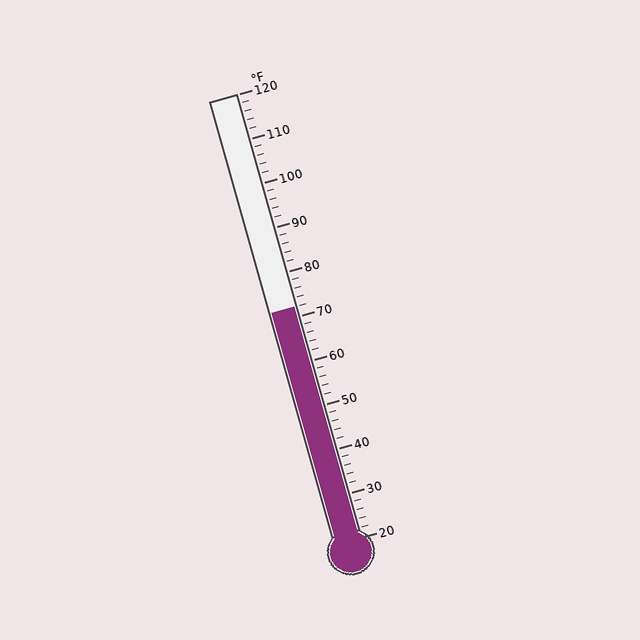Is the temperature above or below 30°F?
The temperature is above 30°F.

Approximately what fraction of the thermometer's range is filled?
The thermometer is filled to approximately 50% of its range.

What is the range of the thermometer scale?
The thermometer scale ranges from 20°F to 120°F.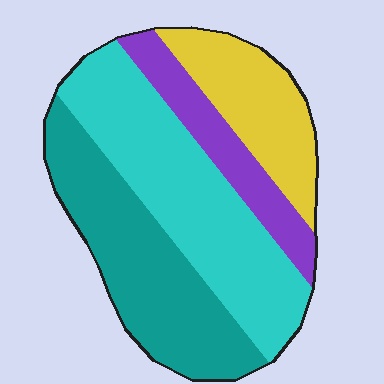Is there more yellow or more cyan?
Cyan.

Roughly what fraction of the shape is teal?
Teal takes up about one third (1/3) of the shape.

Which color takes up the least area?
Purple, at roughly 15%.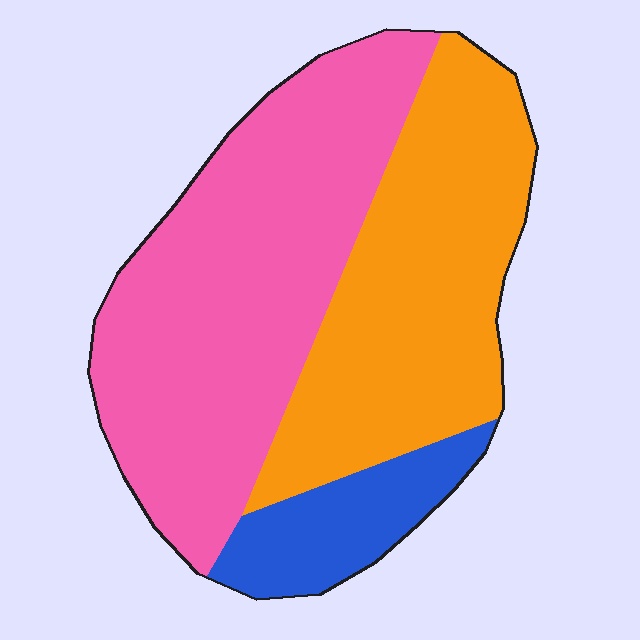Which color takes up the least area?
Blue, at roughly 10%.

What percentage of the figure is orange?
Orange covers around 40% of the figure.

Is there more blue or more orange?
Orange.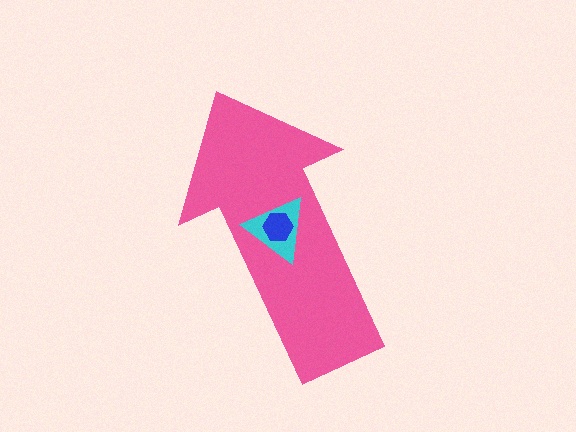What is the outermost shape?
The pink arrow.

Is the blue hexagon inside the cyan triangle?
Yes.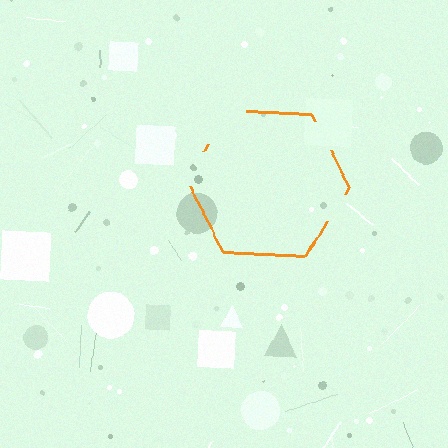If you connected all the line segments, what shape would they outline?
They would outline a hexagon.